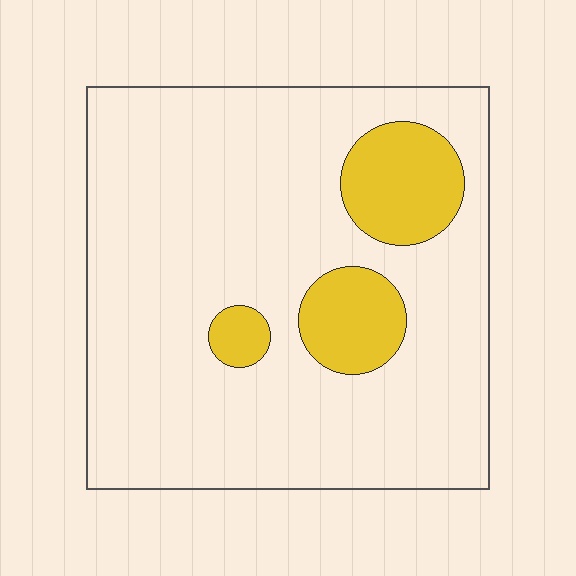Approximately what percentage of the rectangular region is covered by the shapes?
Approximately 15%.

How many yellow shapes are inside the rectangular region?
3.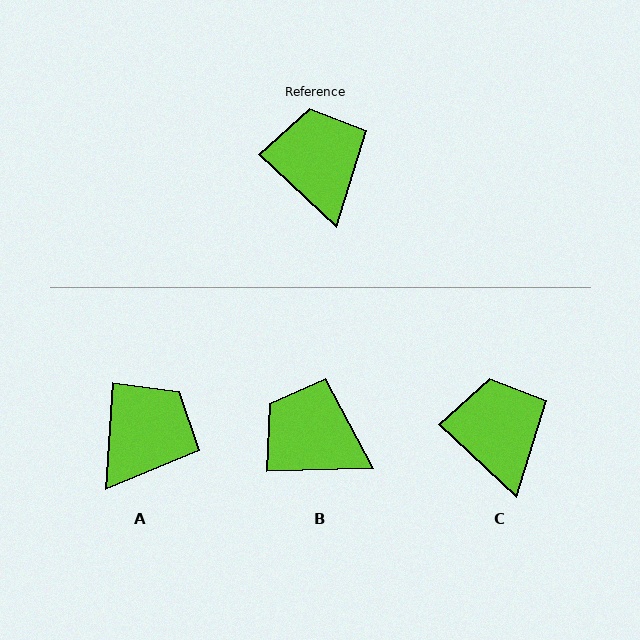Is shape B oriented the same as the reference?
No, it is off by about 45 degrees.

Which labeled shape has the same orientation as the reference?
C.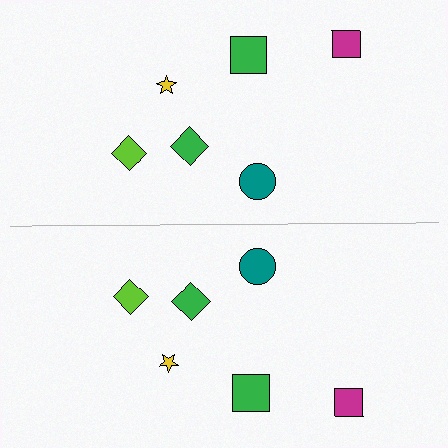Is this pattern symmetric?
Yes, this pattern has bilateral (reflection) symmetry.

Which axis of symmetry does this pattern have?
The pattern has a horizontal axis of symmetry running through the center of the image.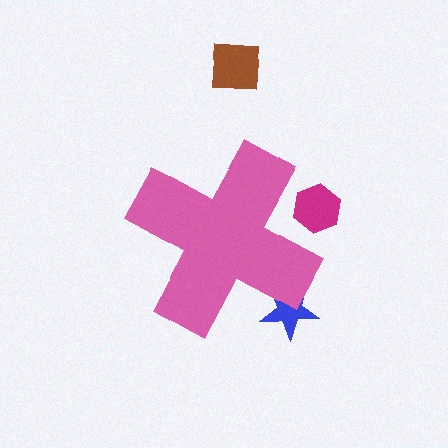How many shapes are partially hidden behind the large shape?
2 shapes are partially hidden.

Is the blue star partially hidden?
Yes, the blue star is partially hidden behind the pink cross.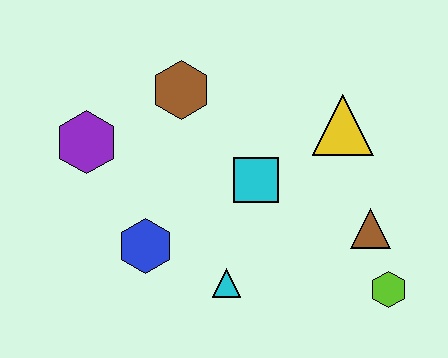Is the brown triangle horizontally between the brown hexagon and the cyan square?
No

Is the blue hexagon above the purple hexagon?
No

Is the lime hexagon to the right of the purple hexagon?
Yes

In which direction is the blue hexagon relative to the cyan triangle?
The blue hexagon is to the left of the cyan triangle.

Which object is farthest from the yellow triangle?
The purple hexagon is farthest from the yellow triangle.